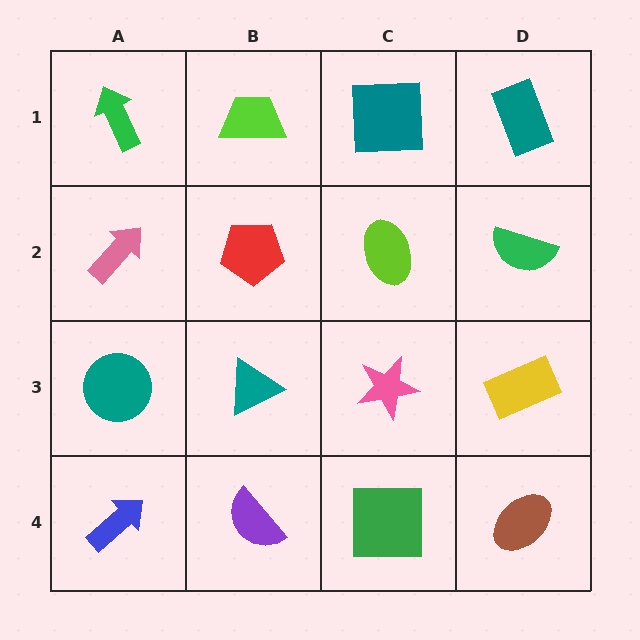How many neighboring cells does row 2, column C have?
4.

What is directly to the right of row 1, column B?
A teal square.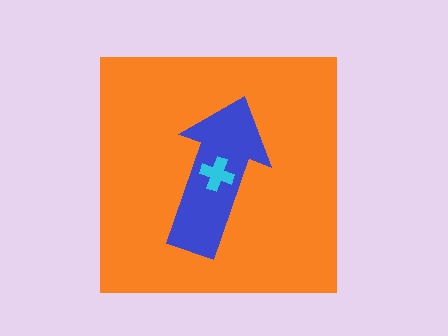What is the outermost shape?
The orange square.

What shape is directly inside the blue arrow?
The cyan cross.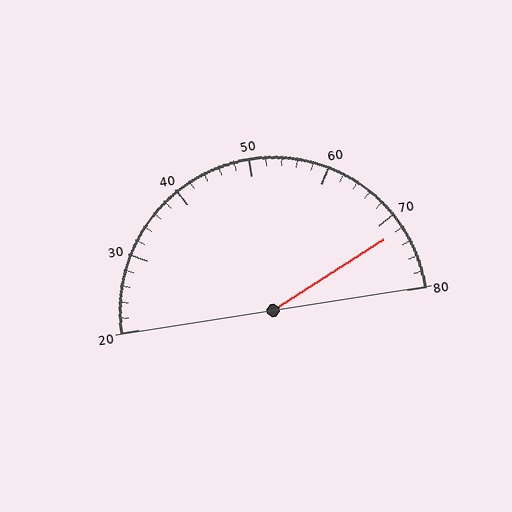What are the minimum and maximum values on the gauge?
The gauge ranges from 20 to 80.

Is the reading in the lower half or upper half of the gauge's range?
The reading is in the upper half of the range (20 to 80).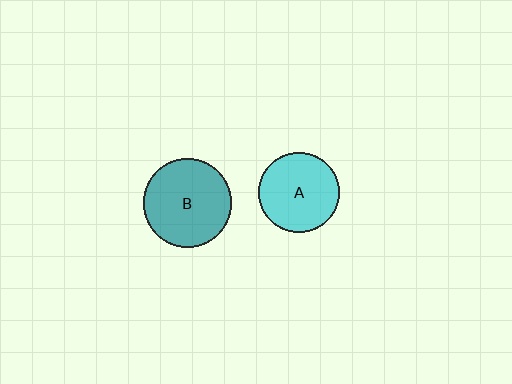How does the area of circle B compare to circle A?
Approximately 1.2 times.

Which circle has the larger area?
Circle B (teal).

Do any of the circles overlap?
No, none of the circles overlap.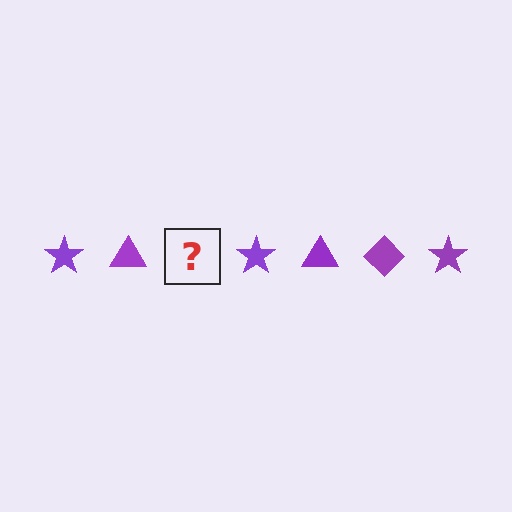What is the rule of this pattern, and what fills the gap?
The rule is that the pattern cycles through star, triangle, diamond shapes in purple. The gap should be filled with a purple diamond.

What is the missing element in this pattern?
The missing element is a purple diamond.